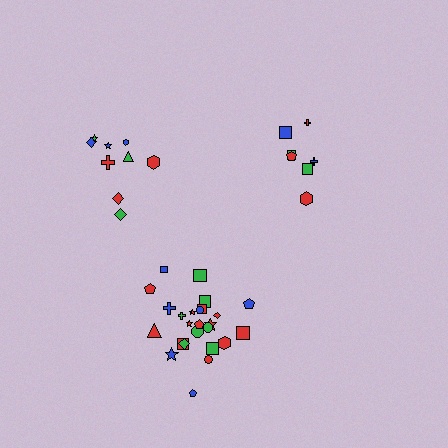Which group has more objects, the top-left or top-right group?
The top-left group.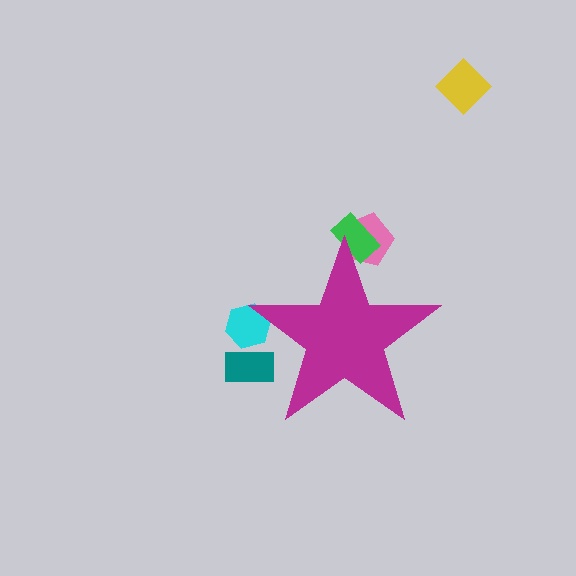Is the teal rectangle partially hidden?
Yes, the teal rectangle is partially hidden behind the magenta star.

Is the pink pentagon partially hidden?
Yes, the pink pentagon is partially hidden behind the magenta star.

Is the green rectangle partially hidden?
Yes, the green rectangle is partially hidden behind the magenta star.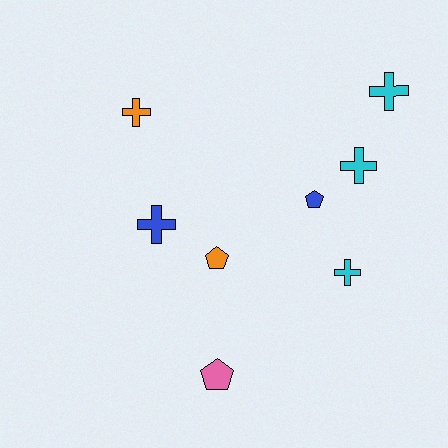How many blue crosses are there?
There is 1 blue cross.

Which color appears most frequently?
Cyan, with 3 objects.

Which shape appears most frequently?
Cross, with 5 objects.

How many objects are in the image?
There are 8 objects.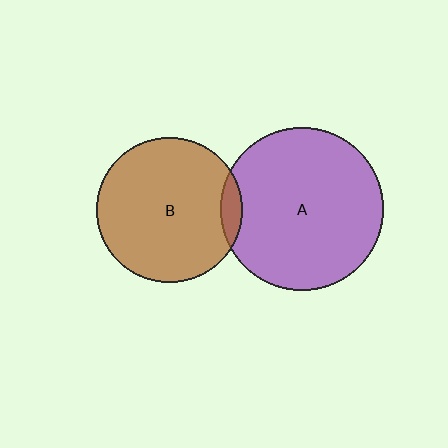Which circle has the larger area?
Circle A (purple).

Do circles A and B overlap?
Yes.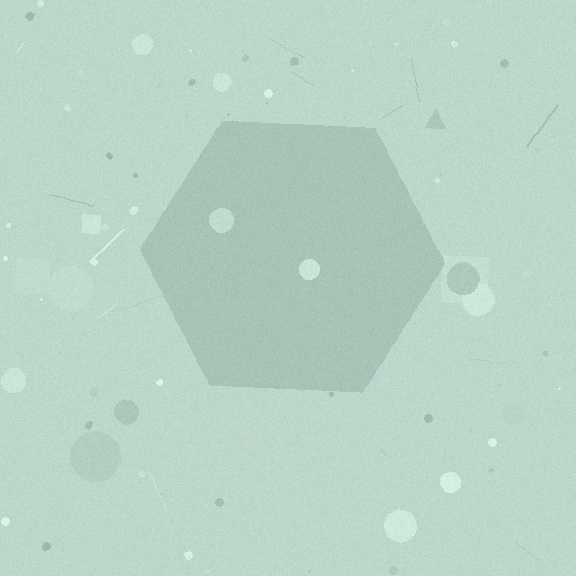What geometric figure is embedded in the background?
A hexagon is embedded in the background.